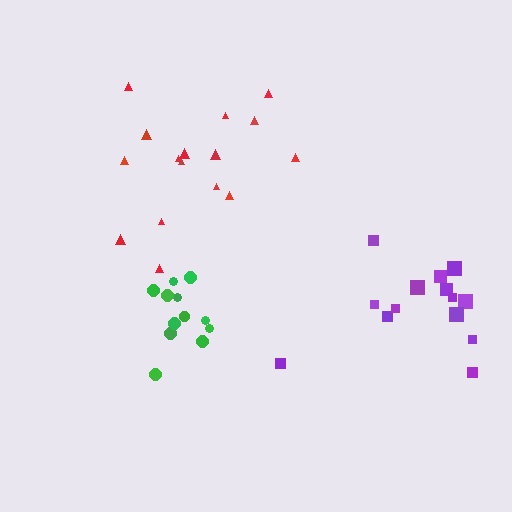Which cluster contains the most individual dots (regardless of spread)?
Red (16).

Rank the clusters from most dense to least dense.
green, red, purple.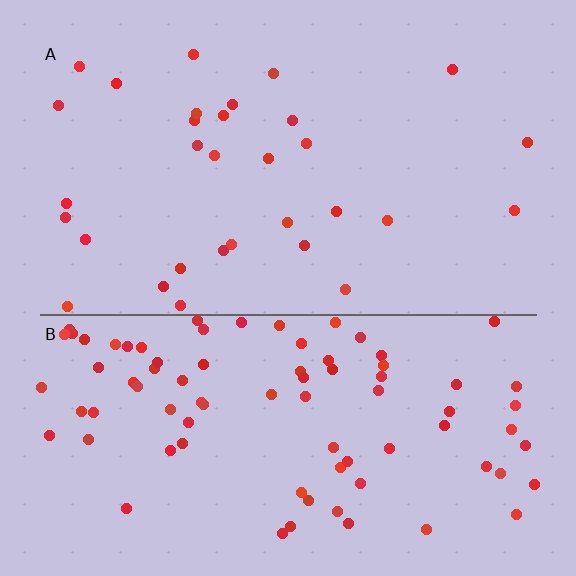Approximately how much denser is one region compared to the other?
Approximately 2.7× — region B over region A.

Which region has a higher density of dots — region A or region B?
B (the bottom).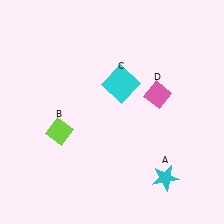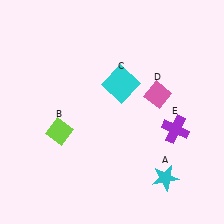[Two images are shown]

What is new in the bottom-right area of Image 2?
A purple cross (E) was added in the bottom-right area of Image 2.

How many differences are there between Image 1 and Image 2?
There is 1 difference between the two images.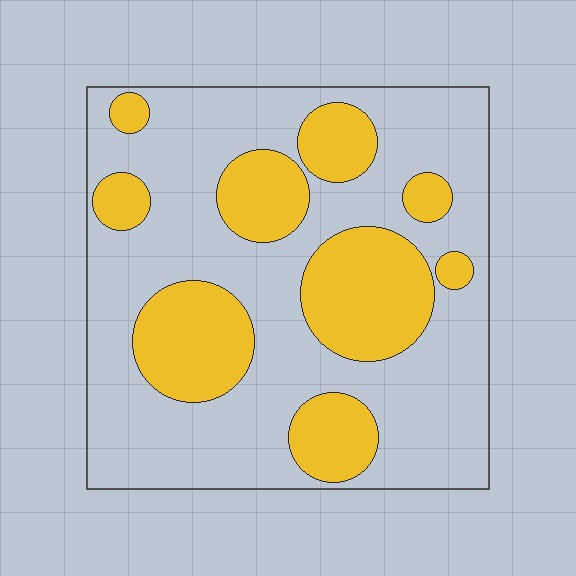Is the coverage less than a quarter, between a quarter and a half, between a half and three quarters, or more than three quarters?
Between a quarter and a half.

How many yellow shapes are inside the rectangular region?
9.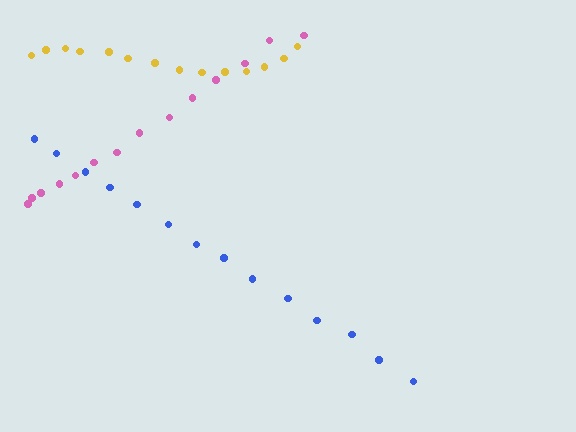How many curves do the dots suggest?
There are 3 distinct paths.